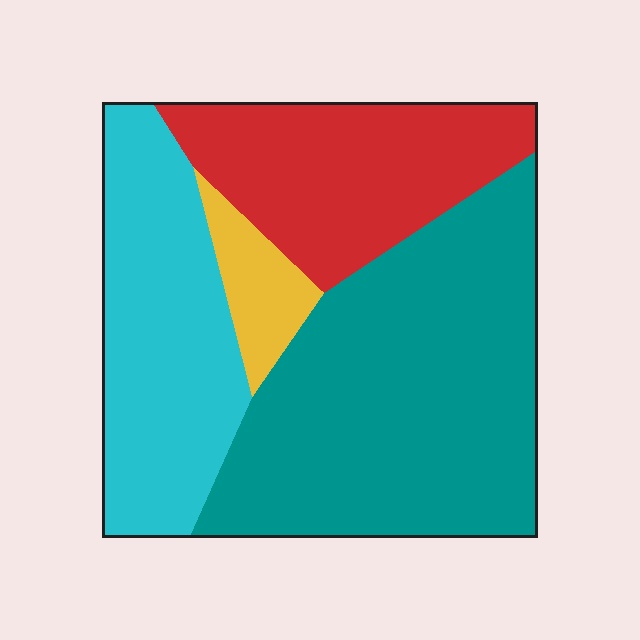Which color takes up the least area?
Yellow, at roughly 5%.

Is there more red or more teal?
Teal.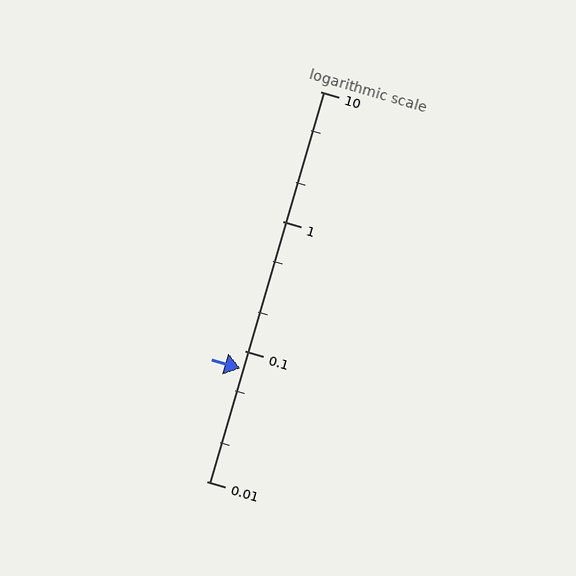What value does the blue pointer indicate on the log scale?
The pointer indicates approximately 0.074.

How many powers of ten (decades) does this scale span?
The scale spans 3 decades, from 0.01 to 10.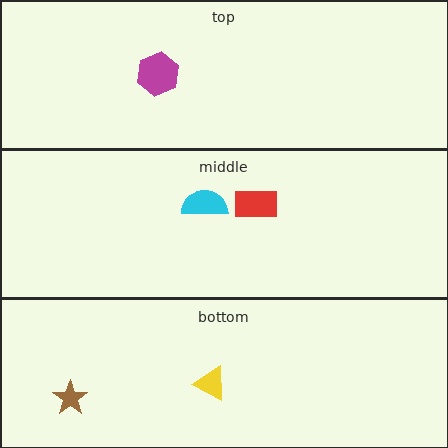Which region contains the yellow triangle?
The bottom region.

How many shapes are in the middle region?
2.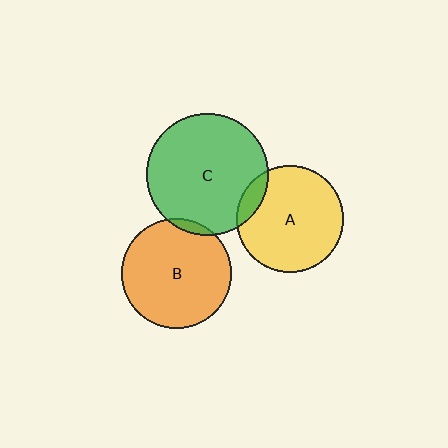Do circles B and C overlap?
Yes.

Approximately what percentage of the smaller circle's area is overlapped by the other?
Approximately 5%.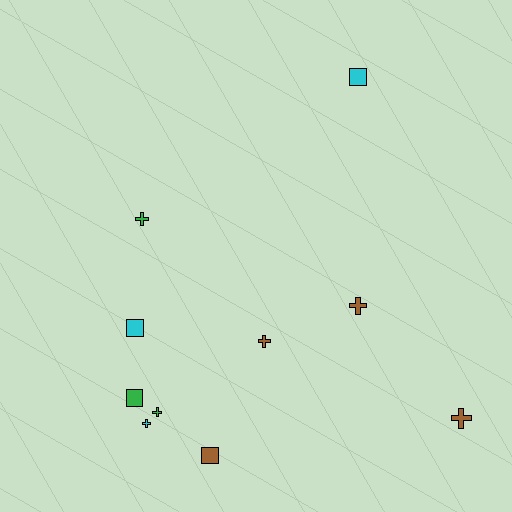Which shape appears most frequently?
Cross, with 6 objects.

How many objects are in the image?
There are 10 objects.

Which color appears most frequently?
Brown, with 4 objects.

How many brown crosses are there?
There are 3 brown crosses.